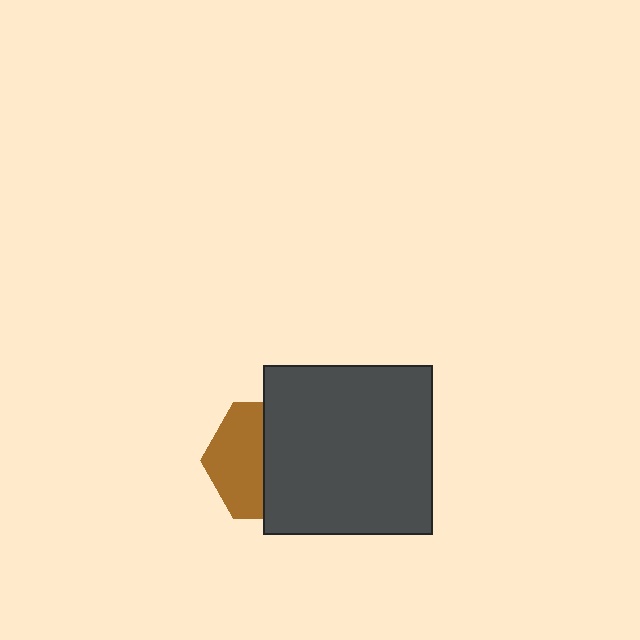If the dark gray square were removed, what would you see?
You would see the complete brown hexagon.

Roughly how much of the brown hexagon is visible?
About half of it is visible (roughly 46%).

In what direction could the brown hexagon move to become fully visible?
The brown hexagon could move left. That would shift it out from behind the dark gray square entirely.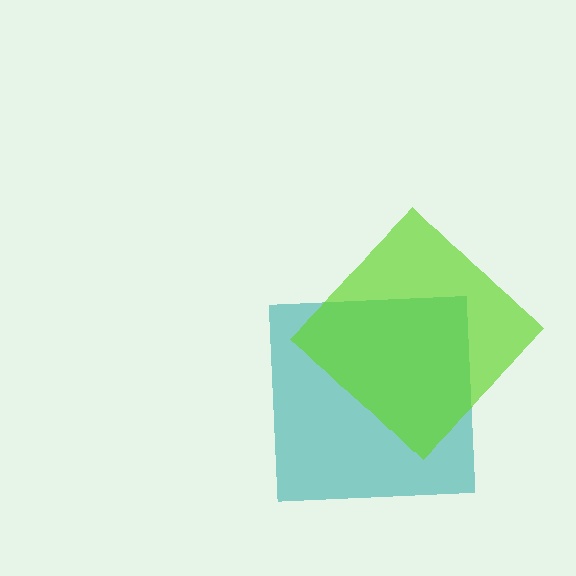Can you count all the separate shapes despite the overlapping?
Yes, there are 2 separate shapes.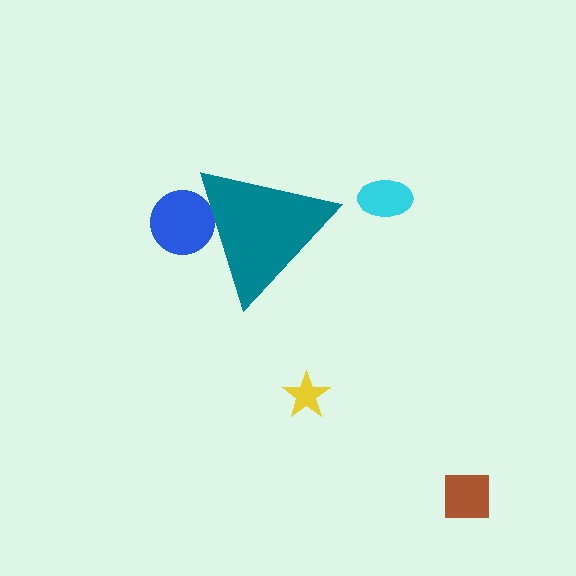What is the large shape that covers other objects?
A teal triangle.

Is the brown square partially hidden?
No, the brown square is fully visible.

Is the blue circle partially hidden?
Yes, the blue circle is partially hidden behind the teal triangle.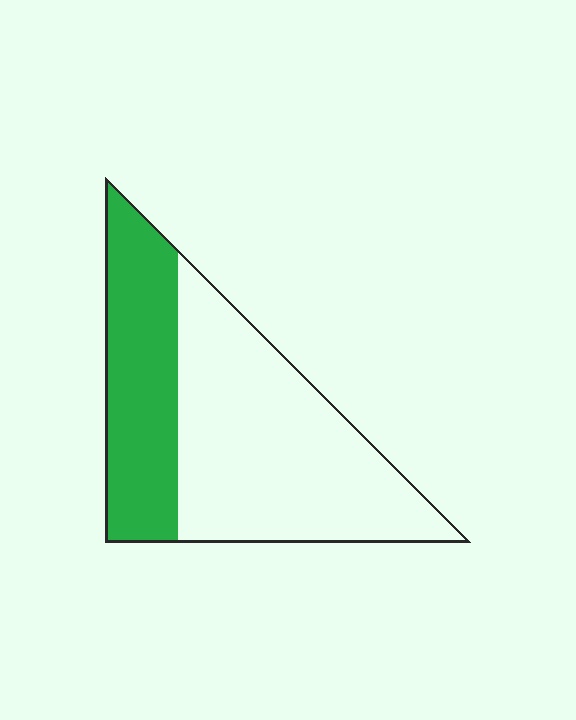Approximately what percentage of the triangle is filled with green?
Approximately 35%.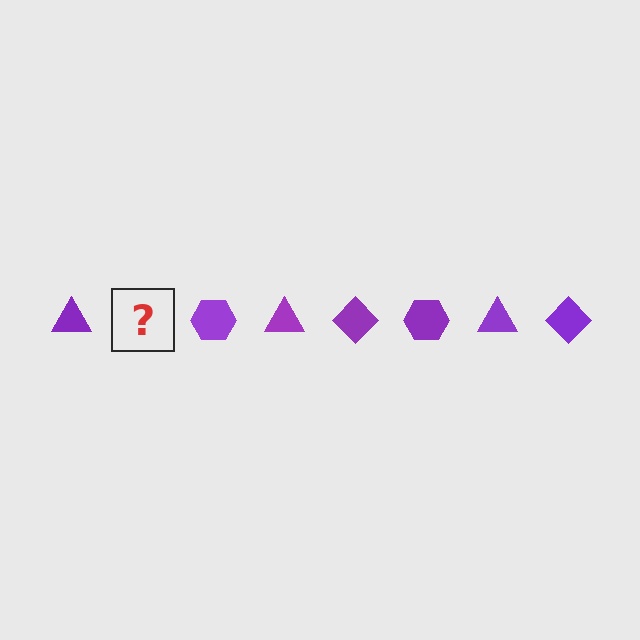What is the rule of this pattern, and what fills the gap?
The rule is that the pattern cycles through triangle, diamond, hexagon shapes in purple. The gap should be filled with a purple diamond.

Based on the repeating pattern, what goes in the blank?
The blank should be a purple diamond.